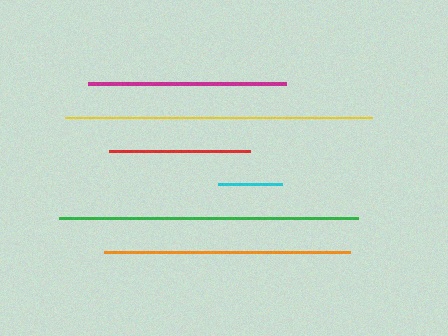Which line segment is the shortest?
The cyan line is the shortest at approximately 64 pixels.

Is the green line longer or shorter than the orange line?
The green line is longer than the orange line.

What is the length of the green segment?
The green segment is approximately 299 pixels long.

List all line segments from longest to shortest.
From longest to shortest: yellow, green, orange, magenta, red, cyan.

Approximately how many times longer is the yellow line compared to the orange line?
The yellow line is approximately 1.2 times the length of the orange line.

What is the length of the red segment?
The red segment is approximately 141 pixels long.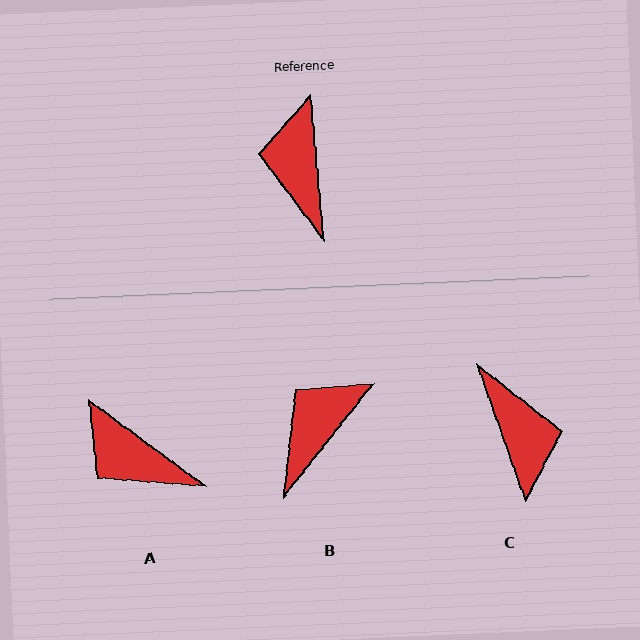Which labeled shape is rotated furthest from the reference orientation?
C, about 166 degrees away.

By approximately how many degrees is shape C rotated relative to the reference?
Approximately 166 degrees clockwise.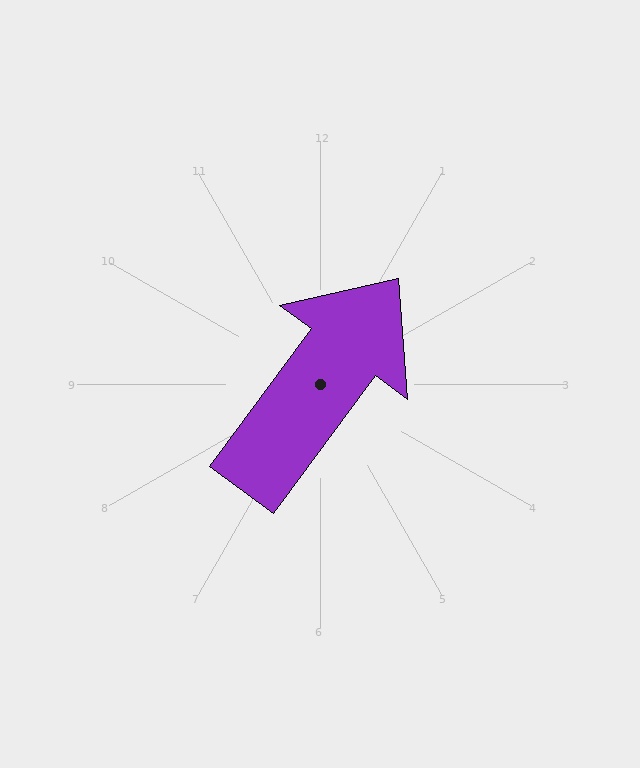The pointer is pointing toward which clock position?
Roughly 1 o'clock.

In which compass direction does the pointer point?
Northeast.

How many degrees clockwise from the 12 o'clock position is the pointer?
Approximately 37 degrees.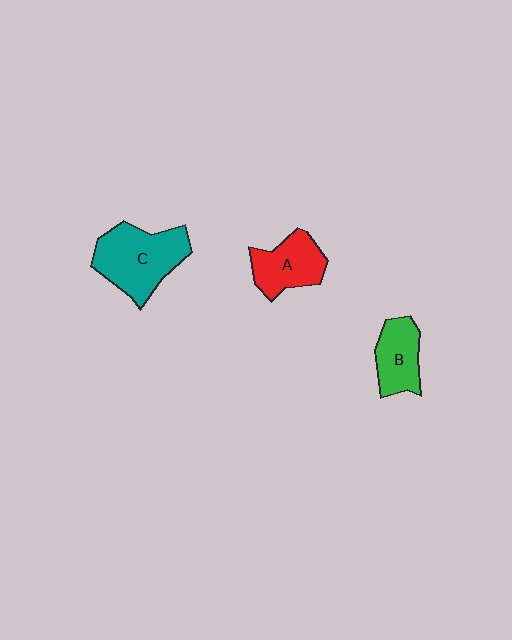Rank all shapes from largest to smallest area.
From largest to smallest: C (teal), A (red), B (green).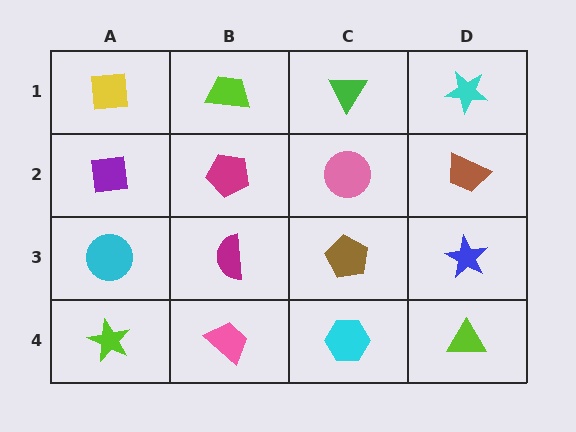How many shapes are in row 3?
4 shapes.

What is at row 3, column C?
A brown pentagon.